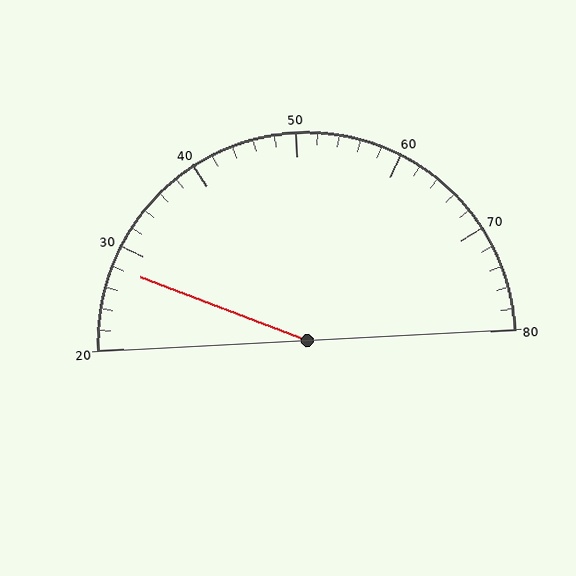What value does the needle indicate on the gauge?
The needle indicates approximately 28.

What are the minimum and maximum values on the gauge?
The gauge ranges from 20 to 80.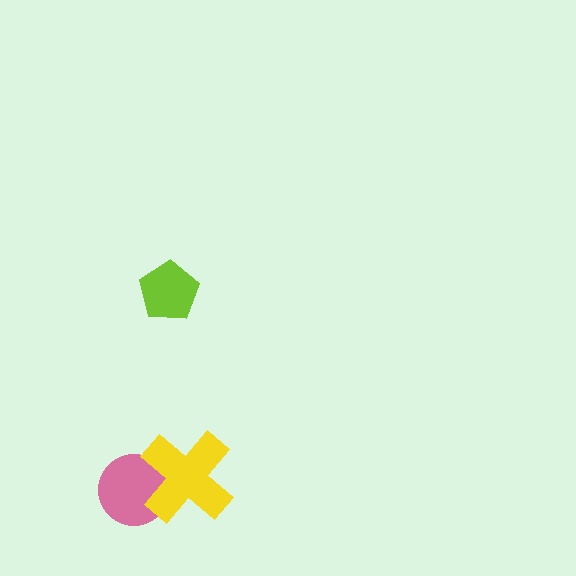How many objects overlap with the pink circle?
1 object overlaps with the pink circle.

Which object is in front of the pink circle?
The yellow cross is in front of the pink circle.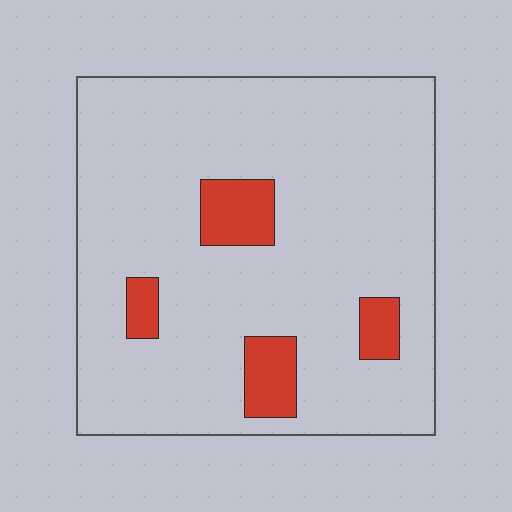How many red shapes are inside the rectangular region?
4.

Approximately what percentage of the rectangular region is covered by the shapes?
Approximately 10%.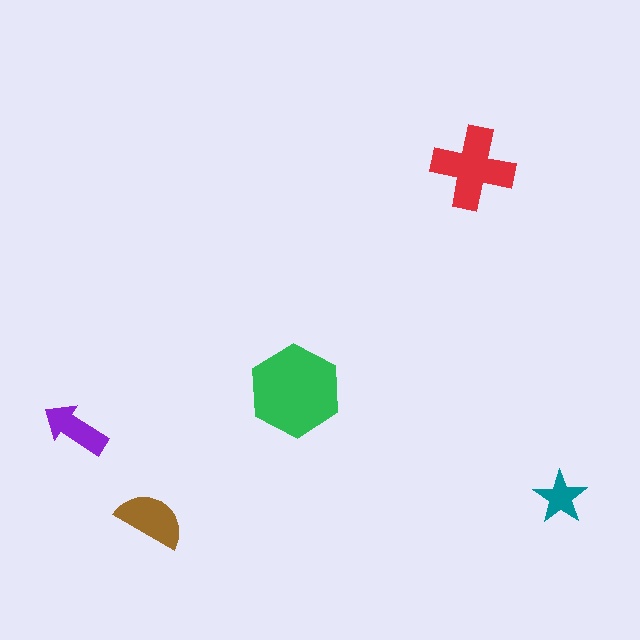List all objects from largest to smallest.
The green hexagon, the red cross, the brown semicircle, the purple arrow, the teal star.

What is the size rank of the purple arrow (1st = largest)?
4th.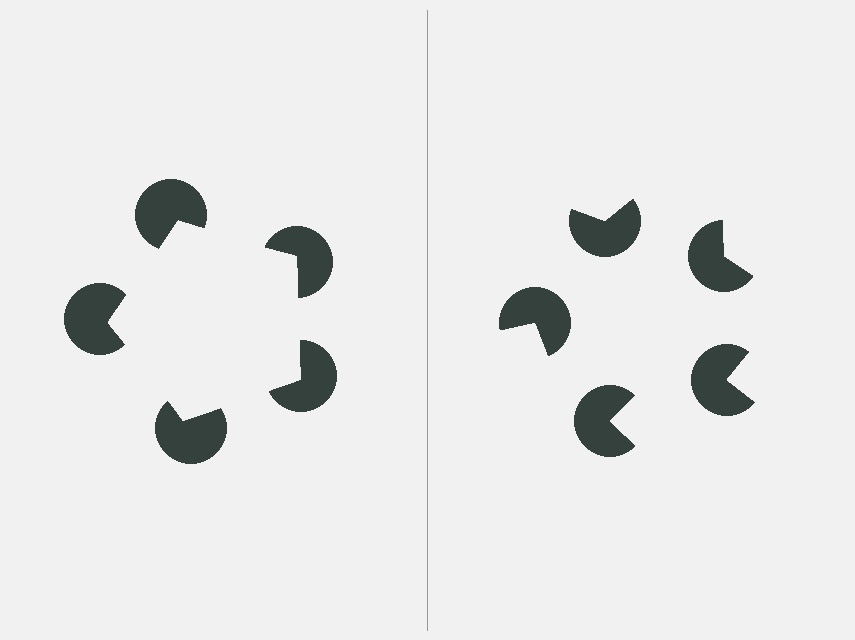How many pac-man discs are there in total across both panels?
10 — 5 on each side.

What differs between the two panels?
The pac-man discs are positioned identically on both sides; only the wedge orientations differ. On the left they align to a pentagon; on the right they are misaligned.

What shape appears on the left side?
An illusory pentagon.